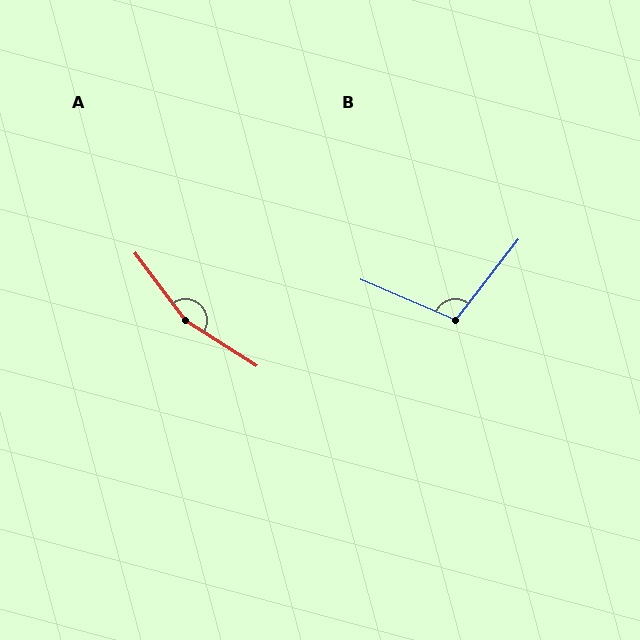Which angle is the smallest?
B, at approximately 105 degrees.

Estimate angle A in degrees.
Approximately 159 degrees.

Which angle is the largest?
A, at approximately 159 degrees.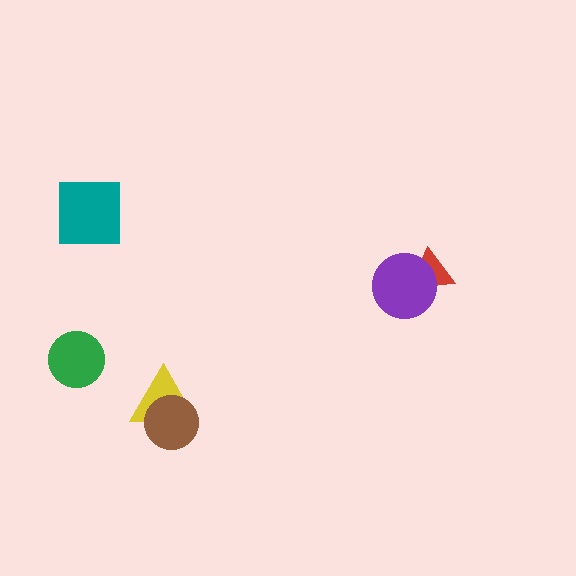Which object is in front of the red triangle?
The purple circle is in front of the red triangle.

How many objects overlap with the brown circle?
1 object overlaps with the brown circle.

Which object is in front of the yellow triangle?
The brown circle is in front of the yellow triangle.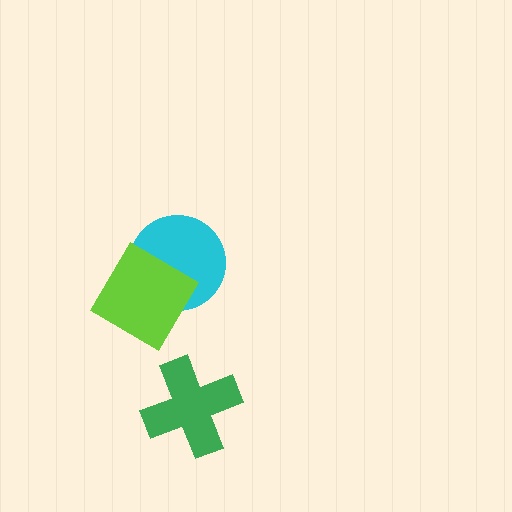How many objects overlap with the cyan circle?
1 object overlaps with the cyan circle.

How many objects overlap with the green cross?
0 objects overlap with the green cross.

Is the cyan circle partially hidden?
Yes, it is partially covered by another shape.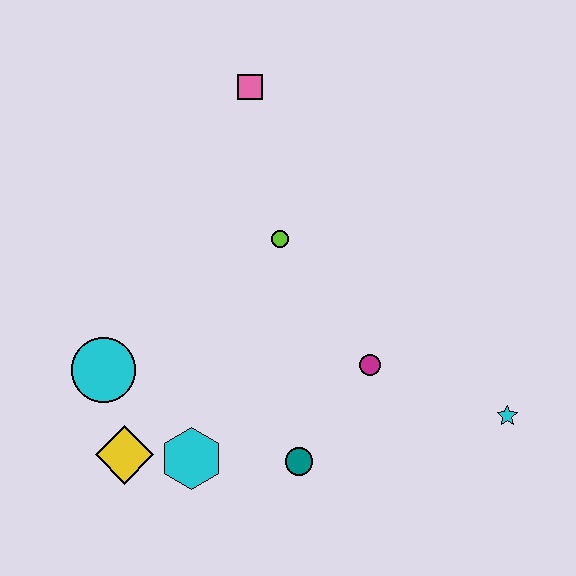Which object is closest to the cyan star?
The magenta circle is closest to the cyan star.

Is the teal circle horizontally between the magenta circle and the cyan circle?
Yes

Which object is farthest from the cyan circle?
The cyan star is farthest from the cyan circle.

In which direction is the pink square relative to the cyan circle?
The pink square is above the cyan circle.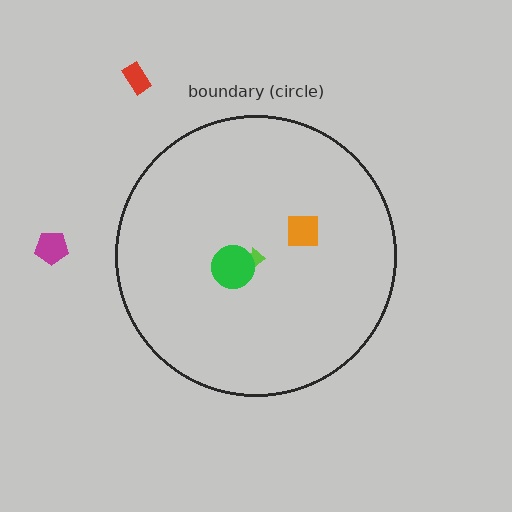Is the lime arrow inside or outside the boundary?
Inside.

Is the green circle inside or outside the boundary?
Inside.